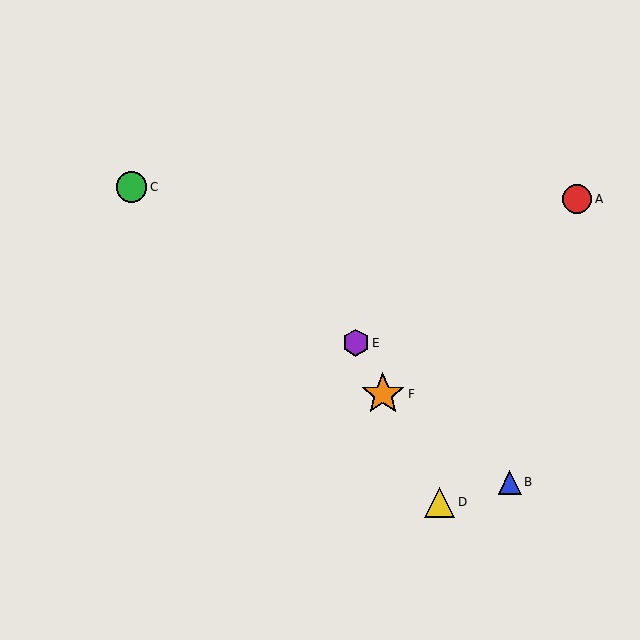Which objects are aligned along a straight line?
Objects D, E, F are aligned along a straight line.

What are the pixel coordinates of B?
Object B is at (510, 482).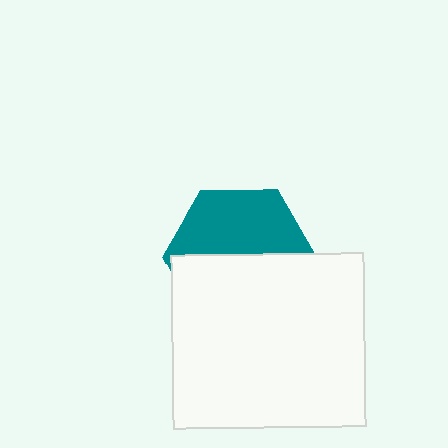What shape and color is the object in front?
The object in front is a white rectangle.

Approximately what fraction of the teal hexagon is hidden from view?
Roughly 53% of the teal hexagon is hidden behind the white rectangle.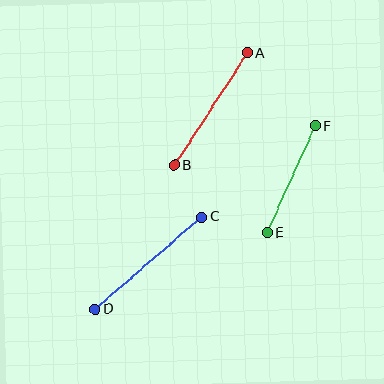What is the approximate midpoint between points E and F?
The midpoint is at approximately (291, 179) pixels.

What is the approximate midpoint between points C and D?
The midpoint is at approximately (148, 263) pixels.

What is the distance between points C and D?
The distance is approximately 141 pixels.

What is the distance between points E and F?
The distance is approximately 117 pixels.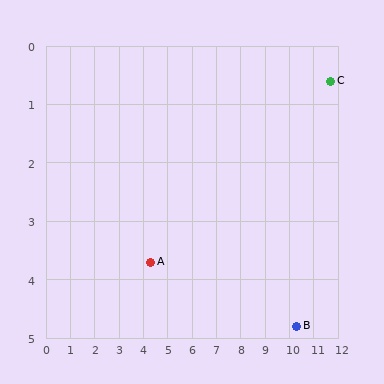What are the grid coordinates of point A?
Point A is at approximately (4.3, 3.7).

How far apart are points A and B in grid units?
Points A and B are about 6.1 grid units apart.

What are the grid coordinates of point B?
Point B is at approximately (10.3, 4.8).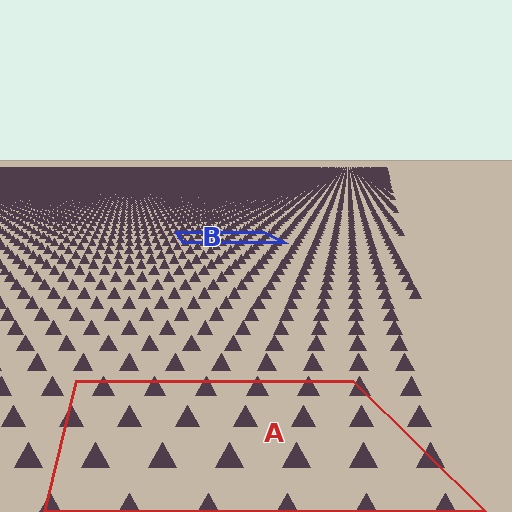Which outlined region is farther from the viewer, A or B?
Region B is farther from the viewer — the texture elements inside it appear smaller and more densely packed.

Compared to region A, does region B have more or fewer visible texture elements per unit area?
Region B has more texture elements per unit area — they are packed more densely because it is farther away.